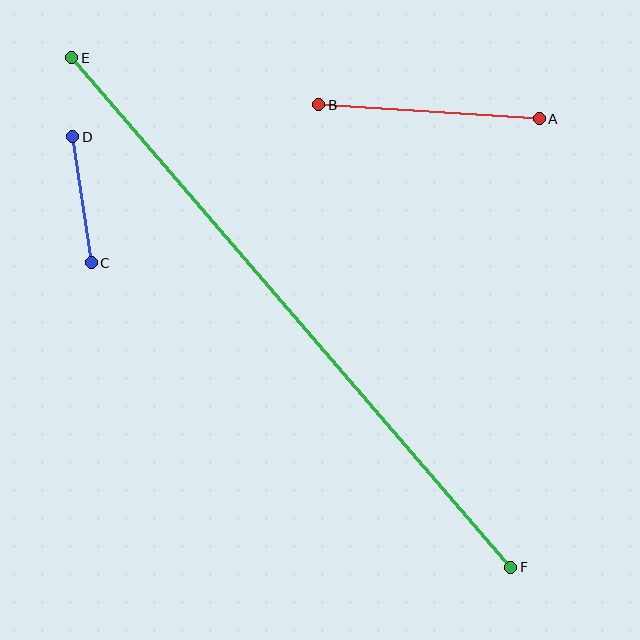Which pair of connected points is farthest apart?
Points E and F are farthest apart.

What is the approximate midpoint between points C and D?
The midpoint is at approximately (82, 200) pixels.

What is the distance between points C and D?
The distance is approximately 127 pixels.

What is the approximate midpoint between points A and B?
The midpoint is at approximately (429, 112) pixels.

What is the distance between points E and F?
The distance is approximately 672 pixels.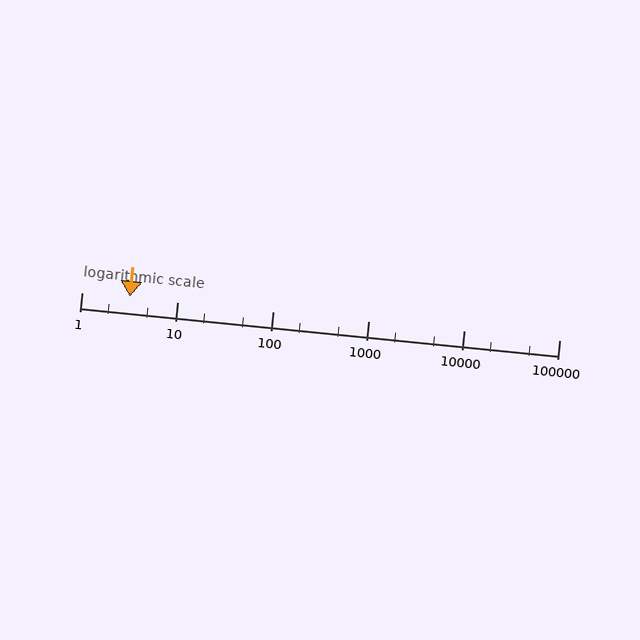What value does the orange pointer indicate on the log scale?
The pointer indicates approximately 3.2.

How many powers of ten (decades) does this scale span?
The scale spans 5 decades, from 1 to 100000.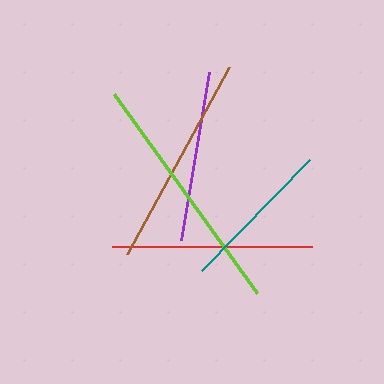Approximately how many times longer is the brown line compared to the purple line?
The brown line is approximately 1.3 times the length of the purple line.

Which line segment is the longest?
The lime line is the longest at approximately 245 pixels.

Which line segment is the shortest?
The teal line is the shortest at approximately 154 pixels.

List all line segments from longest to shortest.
From longest to shortest: lime, brown, red, purple, teal.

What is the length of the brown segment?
The brown segment is approximately 213 pixels long.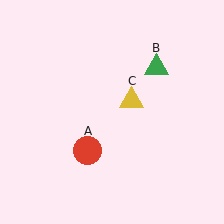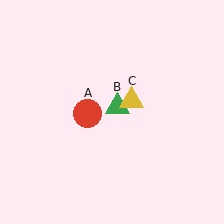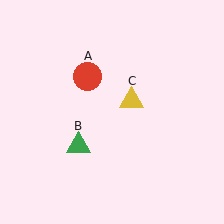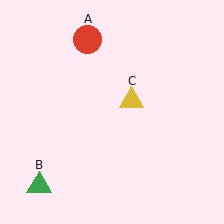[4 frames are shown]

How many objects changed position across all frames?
2 objects changed position: red circle (object A), green triangle (object B).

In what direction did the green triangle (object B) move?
The green triangle (object B) moved down and to the left.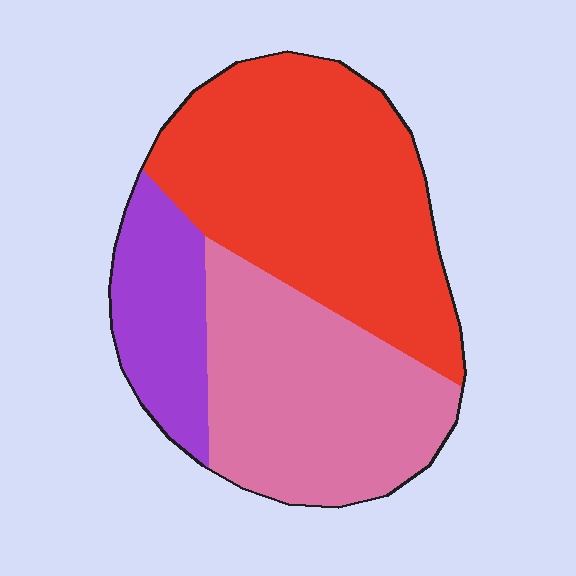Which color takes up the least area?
Purple, at roughly 15%.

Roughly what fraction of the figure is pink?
Pink covers 36% of the figure.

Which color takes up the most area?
Red, at roughly 50%.